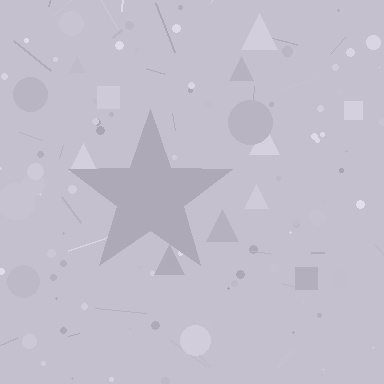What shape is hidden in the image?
A star is hidden in the image.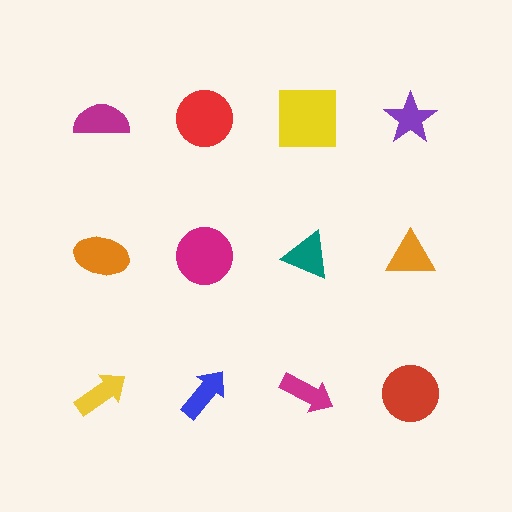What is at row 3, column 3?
A magenta arrow.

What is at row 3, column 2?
A blue arrow.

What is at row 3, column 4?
A red circle.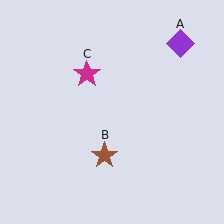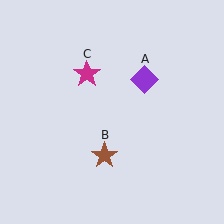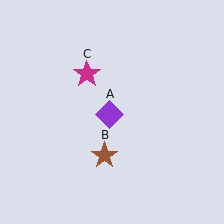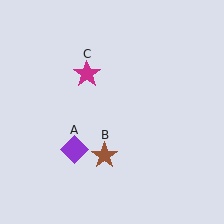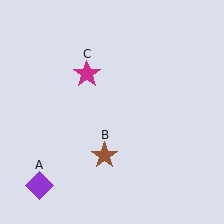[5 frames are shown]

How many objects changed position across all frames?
1 object changed position: purple diamond (object A).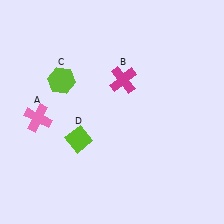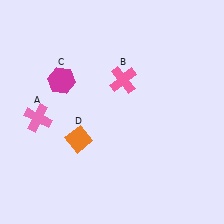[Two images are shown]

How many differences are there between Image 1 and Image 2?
There are 3 differences between the two images.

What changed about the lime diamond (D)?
In Image 1, D is lime. In Image 2, it changed to orange.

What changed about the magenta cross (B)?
In Image 1, B is magenta. In Image 2, it changed to pink.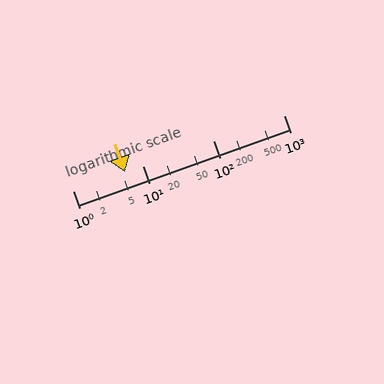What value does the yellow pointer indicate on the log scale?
The pointer indicates approximately 5.6.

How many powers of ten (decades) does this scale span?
The scale spans 3 decades, from 1 to 1000.